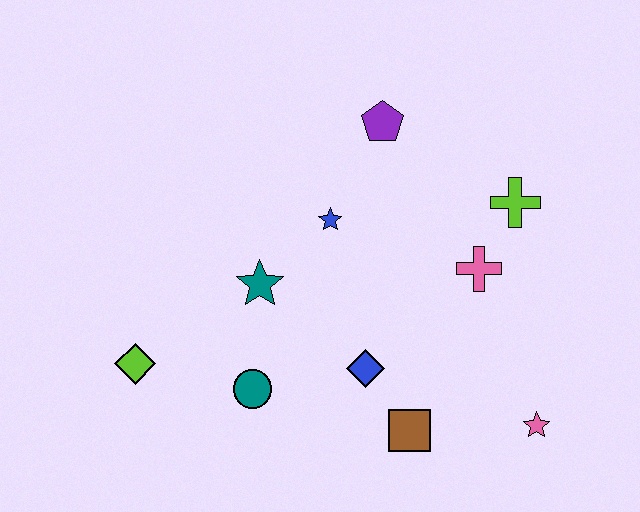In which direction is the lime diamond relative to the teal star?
The lime diamond is to the left of the teal star.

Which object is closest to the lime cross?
The pink cross is closest to the lime cross.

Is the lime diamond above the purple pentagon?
No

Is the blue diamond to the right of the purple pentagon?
No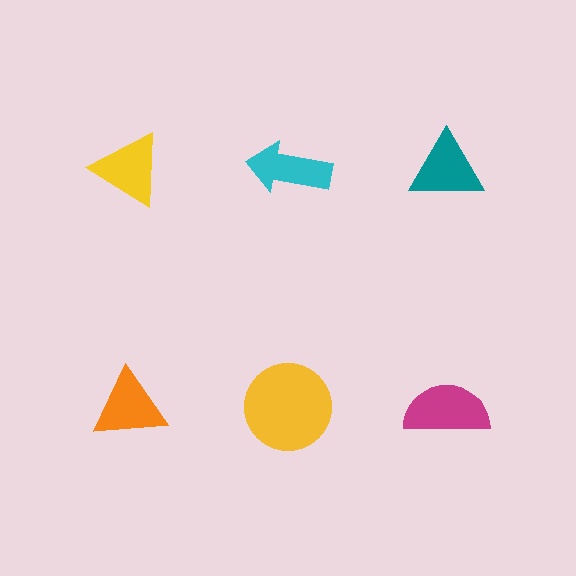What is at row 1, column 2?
A cyan arrow.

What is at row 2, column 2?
A yellow circle.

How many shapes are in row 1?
3 shapes.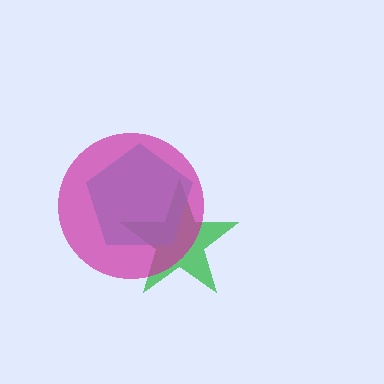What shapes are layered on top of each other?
The layered shapes are: a green star, a cyan pentagon, a magenta circle.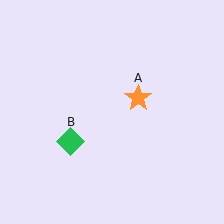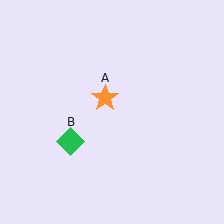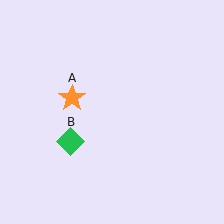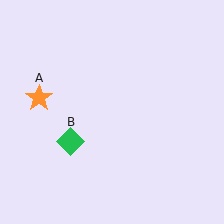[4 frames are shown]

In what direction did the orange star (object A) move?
The orange star (object A) moved left.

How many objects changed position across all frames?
1 object changed position: orange star (object A).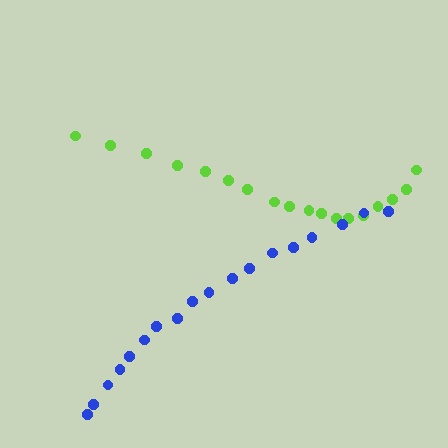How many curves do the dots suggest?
There are 2 distinct paths.